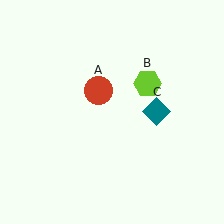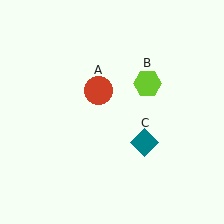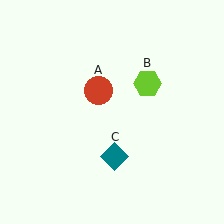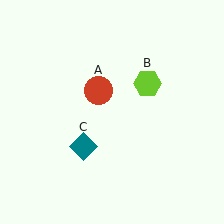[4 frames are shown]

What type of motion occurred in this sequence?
The teal diamond (object C) rotated clockwise around the center of the scene.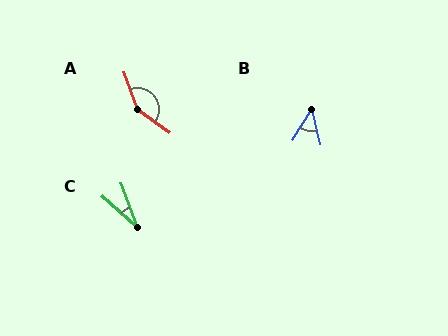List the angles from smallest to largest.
C (28°), B (45°), A (146°).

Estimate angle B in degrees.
Approximately 45 degrees.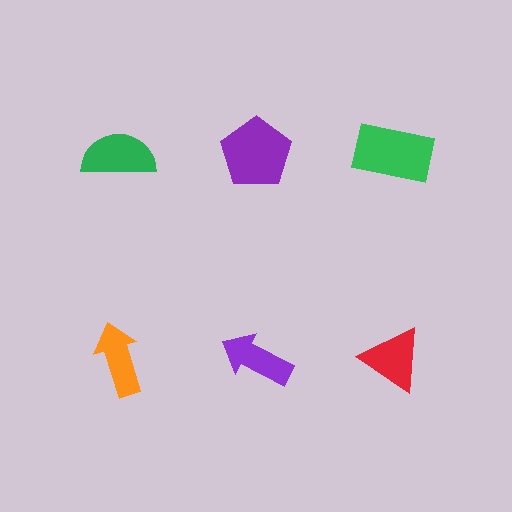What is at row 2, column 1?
An orange arrow.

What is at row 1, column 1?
A green semicircle.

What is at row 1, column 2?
A purple pentagon.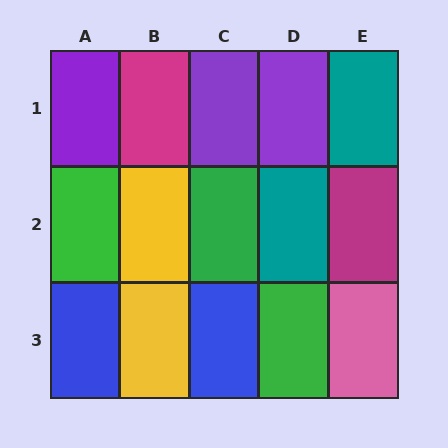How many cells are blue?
2 cells are blue.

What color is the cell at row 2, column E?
Magenta.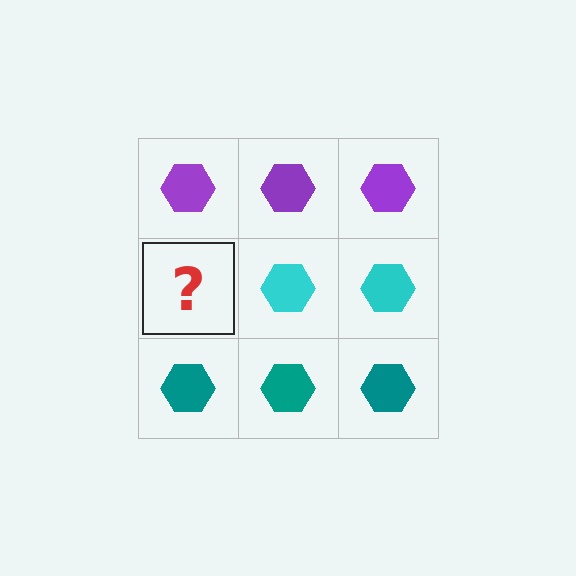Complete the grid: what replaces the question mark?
The question mark should be replaced with a cyan hexagon.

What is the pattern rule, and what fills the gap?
The rule is that each row has a consistent color. The gap should be filled with a cyan hexagon.